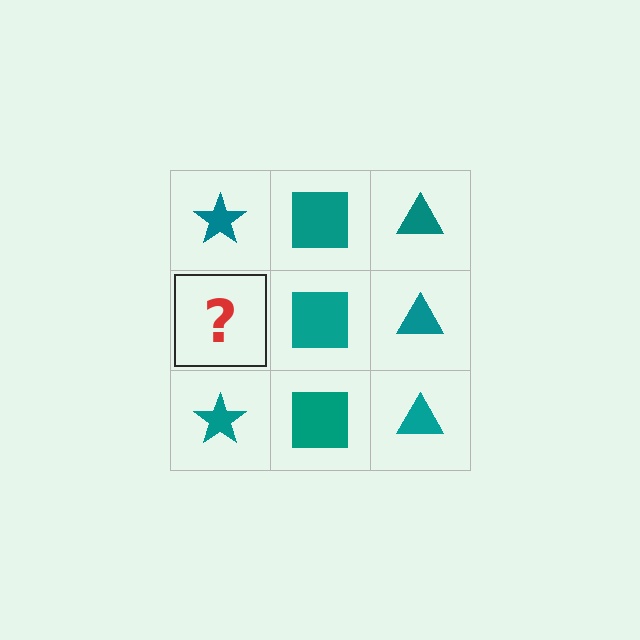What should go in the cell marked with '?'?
The missing cell should contain a teal star.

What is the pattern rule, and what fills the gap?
The rule is that each column has a consistent shape. The gap should be filled with a teal star.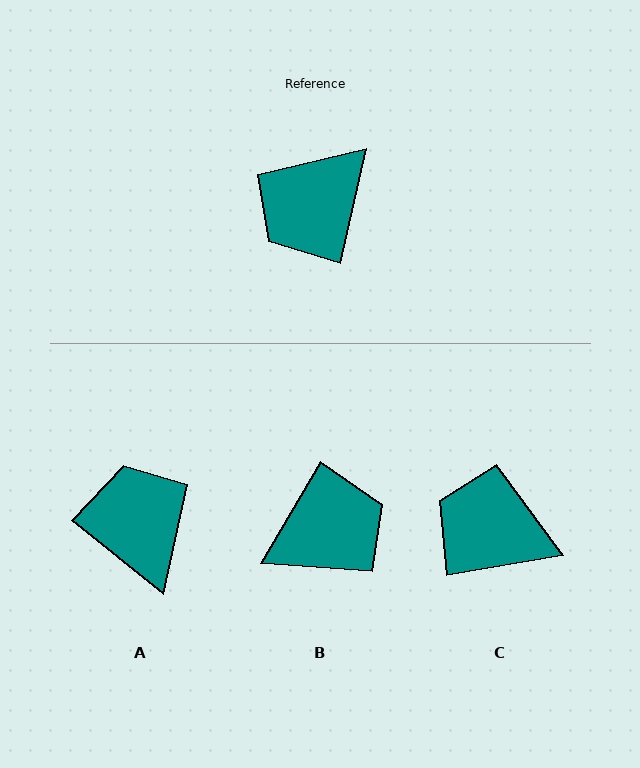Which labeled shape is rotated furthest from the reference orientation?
B, about 162 degrees away.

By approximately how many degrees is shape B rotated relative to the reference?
Approximately 162 degrees counter-clockwise.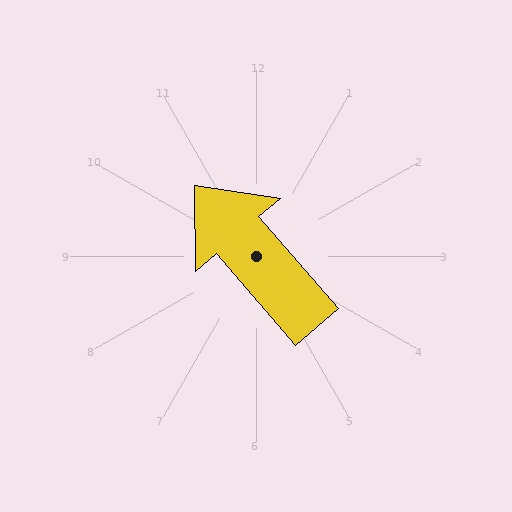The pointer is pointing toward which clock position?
Roughly 11 o'clock.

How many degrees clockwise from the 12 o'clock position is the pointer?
Approximately 319 degrees.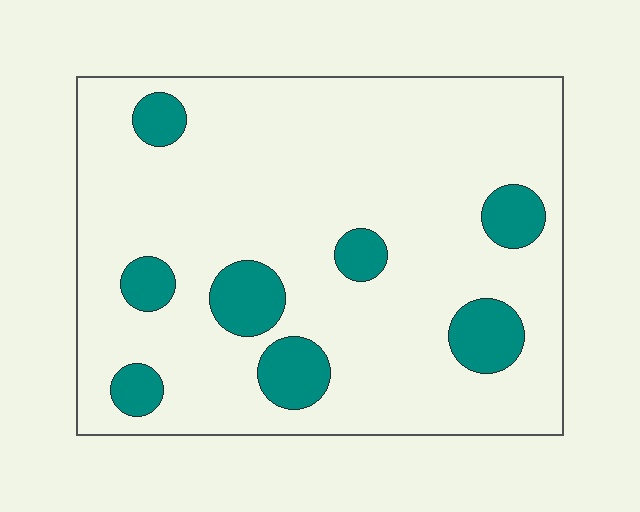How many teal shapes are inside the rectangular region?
8.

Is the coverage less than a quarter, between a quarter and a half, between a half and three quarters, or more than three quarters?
Less than a quarter.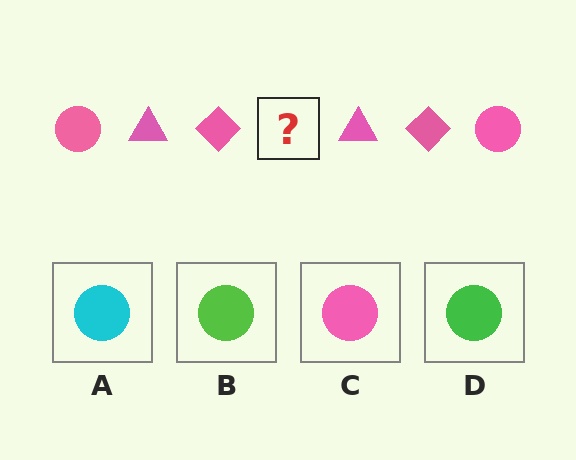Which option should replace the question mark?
Option C.